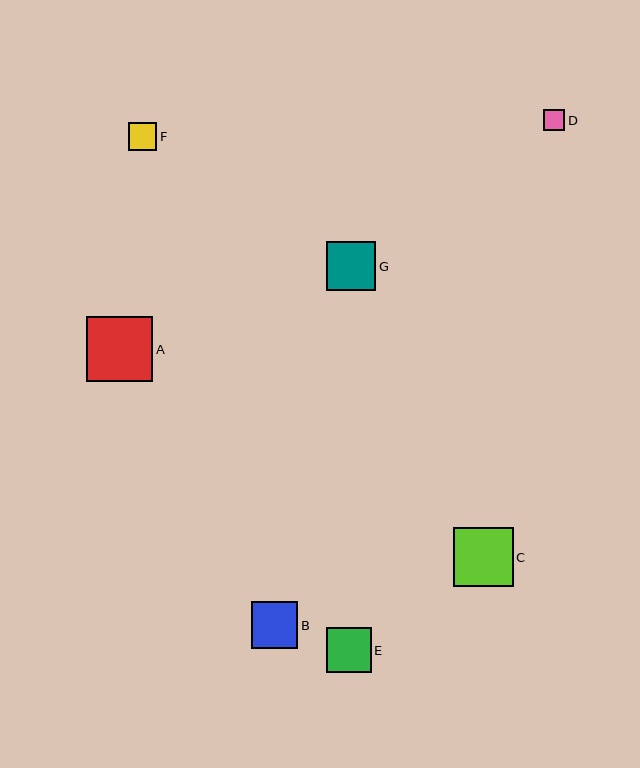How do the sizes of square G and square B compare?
Square G and square B are approximately the same size.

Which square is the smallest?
Square D is the smallest with a size of approximately 21 pixels.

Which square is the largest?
Square A is the largest with a size of approximately 66 pixels.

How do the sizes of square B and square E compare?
Square B and square E are approximately the same size.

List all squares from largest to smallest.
From largest to smallest: A, C, G, B, E, F, D.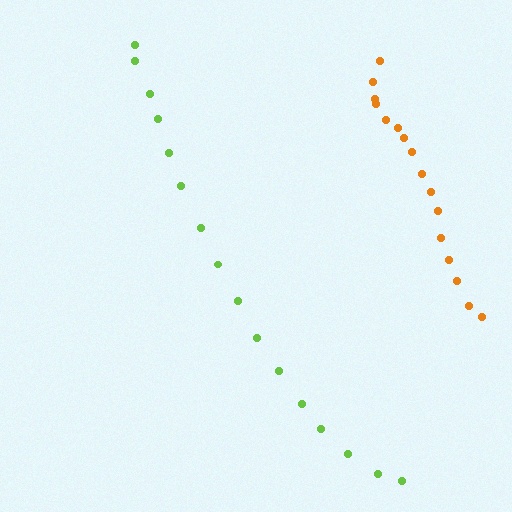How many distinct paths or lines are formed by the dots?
There are 2 distinct paths.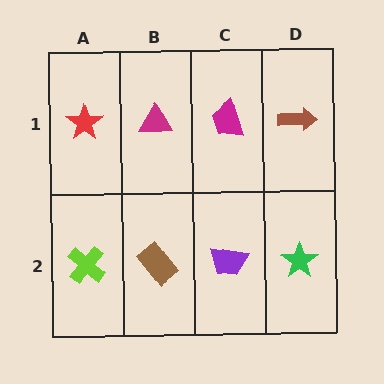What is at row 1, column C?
A magenta trapezoid.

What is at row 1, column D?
A brown arrow.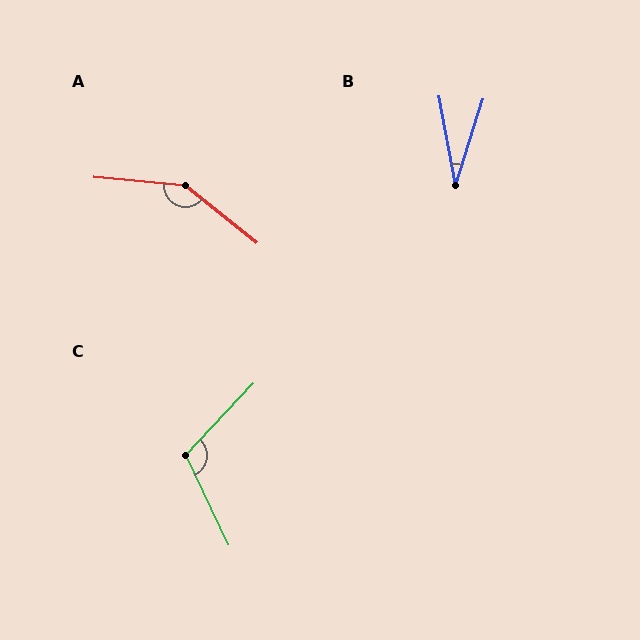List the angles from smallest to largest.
B (29°), C (111°), A (147°).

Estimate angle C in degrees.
Approximately 111 degrees.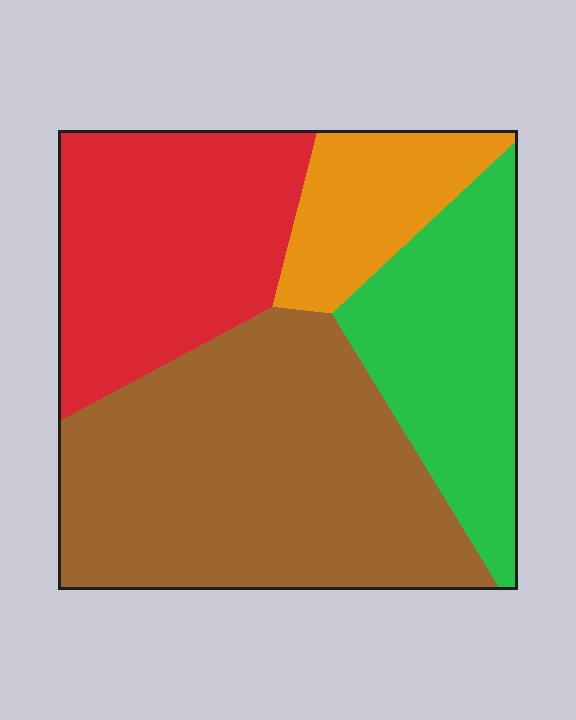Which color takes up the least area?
Orange, at roughly 10%.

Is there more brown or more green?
Brown.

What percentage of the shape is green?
Green covers 21% of the shape.